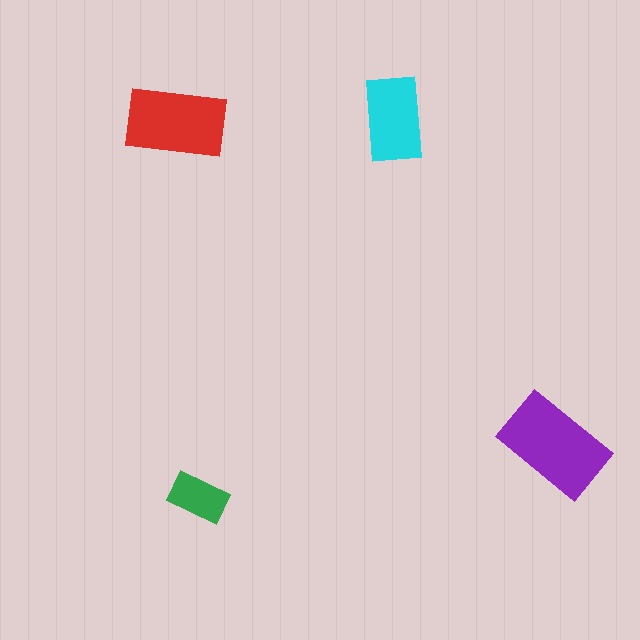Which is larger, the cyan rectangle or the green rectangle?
The cyan one.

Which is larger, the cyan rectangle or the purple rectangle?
The purple one.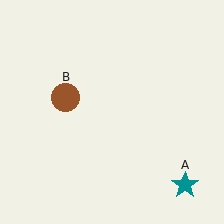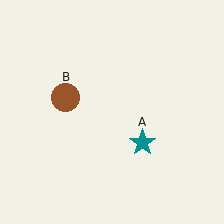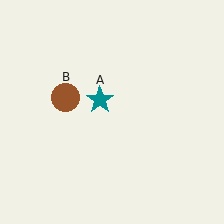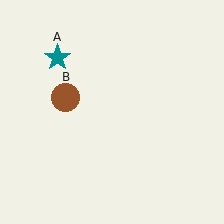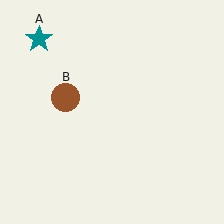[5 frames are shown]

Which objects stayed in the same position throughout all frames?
Brown circle (object B) remained stationary.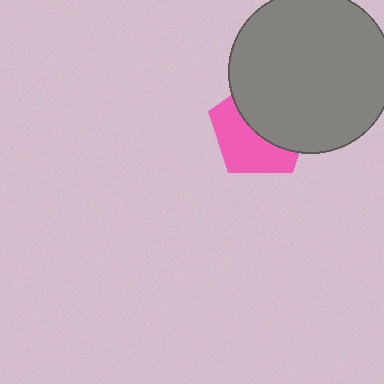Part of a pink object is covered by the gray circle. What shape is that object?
It is a pentagon.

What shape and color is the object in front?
The object in front is a gray circle.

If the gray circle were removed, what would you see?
You would see the complete pink pentagon.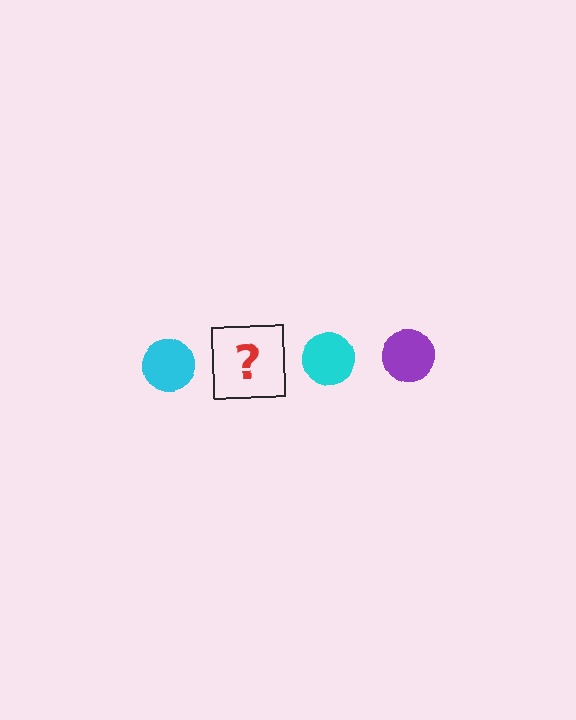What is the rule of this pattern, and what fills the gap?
The rule is that the pattern cycles through cyan, purple circles. The gap should be filled with a purple circle.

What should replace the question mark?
The question mark should be replaced with a purple circle.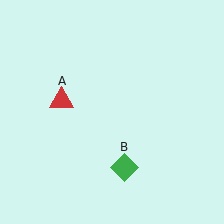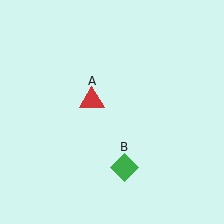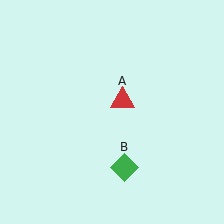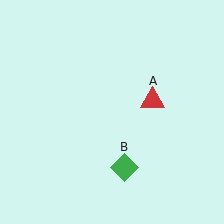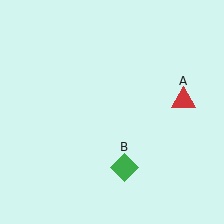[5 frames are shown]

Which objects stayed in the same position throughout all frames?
Green diamond (object B) remained stationary.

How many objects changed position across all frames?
1 object changed position: red triangle (object A).